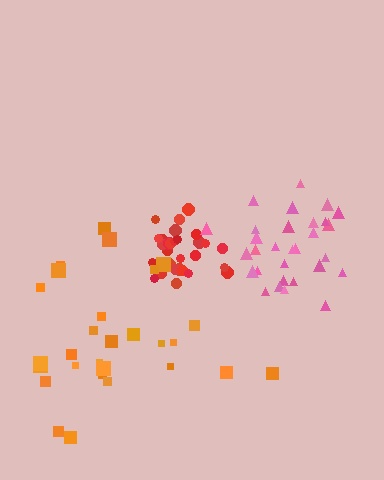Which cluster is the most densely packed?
Red.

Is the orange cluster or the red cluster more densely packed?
Red.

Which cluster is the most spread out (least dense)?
Orange.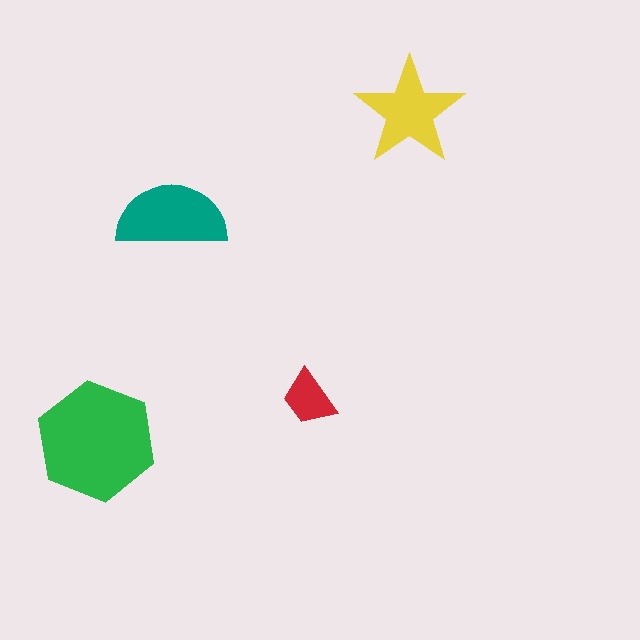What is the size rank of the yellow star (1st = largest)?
3rd.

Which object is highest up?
The yellow star is topmost.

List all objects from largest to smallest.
The green hexagon, the teal semicircle, the yellow star, the red trapezoid.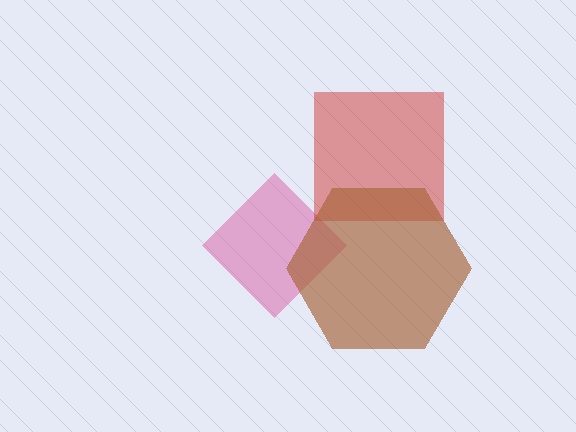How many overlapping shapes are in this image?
There are 3 overlapping shapes in the image.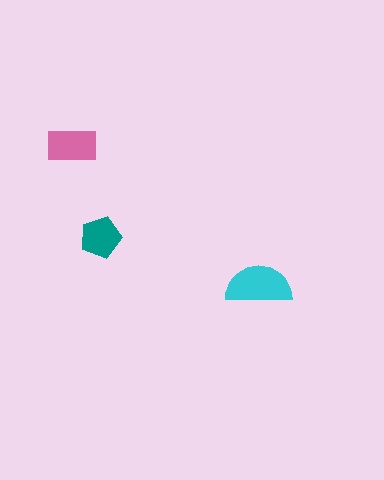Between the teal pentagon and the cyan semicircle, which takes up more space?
The cyan semicircle.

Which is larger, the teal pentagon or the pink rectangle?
The pink rectangle.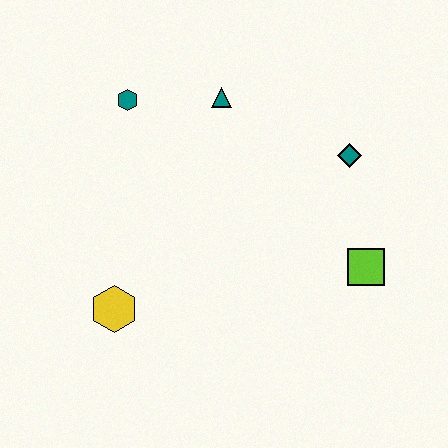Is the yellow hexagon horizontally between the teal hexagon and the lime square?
No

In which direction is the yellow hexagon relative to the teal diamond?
The yellow hexagon is to the left of the teal diamond.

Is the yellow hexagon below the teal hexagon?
Yes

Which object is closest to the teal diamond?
The lime square is closest to the teal diamond.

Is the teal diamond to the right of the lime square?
No